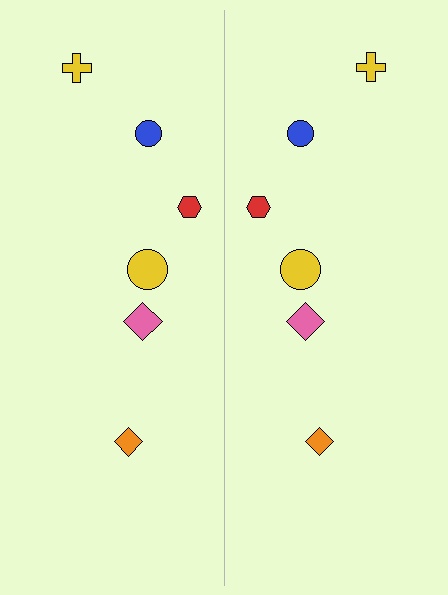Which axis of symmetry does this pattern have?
The pattern has a vertical axis of symmetry running through the center of the image.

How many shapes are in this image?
There are 12 shapes in this image.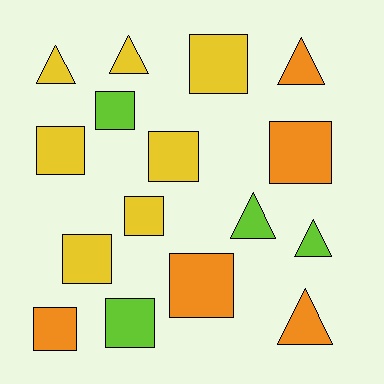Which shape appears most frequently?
Square, with 10 objects.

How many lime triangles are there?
There are 2 lime triangles.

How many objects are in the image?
There are 16 objects.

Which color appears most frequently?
Yellow, with 7 objects.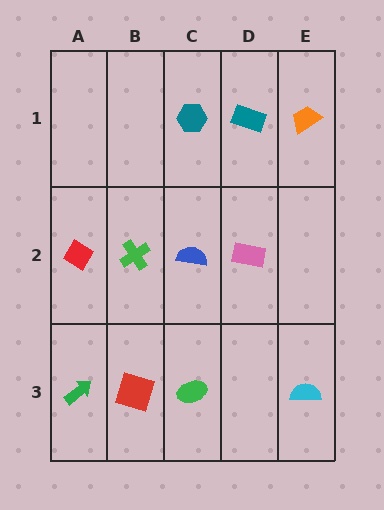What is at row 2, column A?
A red diamond.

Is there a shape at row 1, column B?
No, that cell is empty.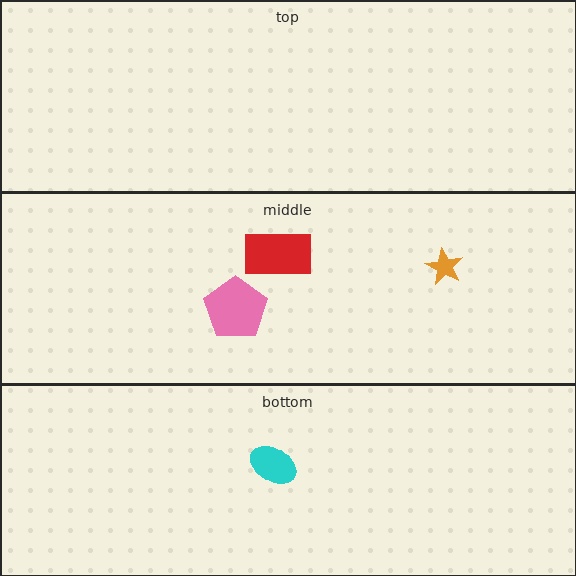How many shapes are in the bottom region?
1.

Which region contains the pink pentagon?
The middle region.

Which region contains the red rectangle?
The middle region.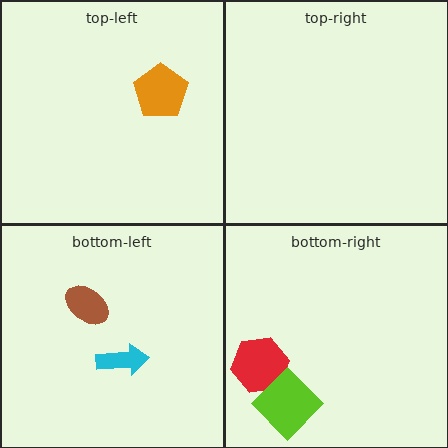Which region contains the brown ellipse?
The bottom-left region.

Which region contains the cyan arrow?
The bottom-left region.